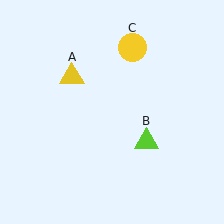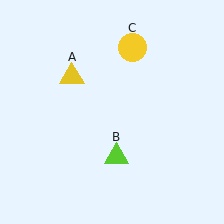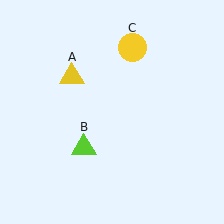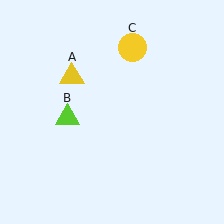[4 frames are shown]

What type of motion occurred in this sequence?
The lime triangle (object B) rotated clockwise around the center of the scene.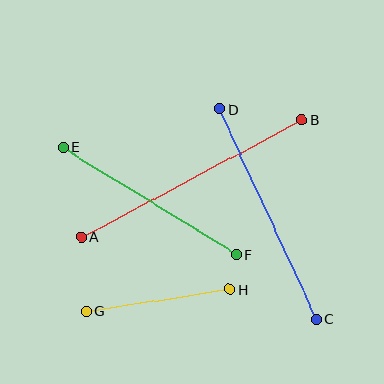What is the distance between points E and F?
The distance is approximately 204 pixels.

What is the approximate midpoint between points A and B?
The midpoint is at approximately (192, 178) pixels.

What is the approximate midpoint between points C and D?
The midpoint is at approximately (268, 214) pixels.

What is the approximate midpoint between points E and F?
The midpoint is at approximately (150, 201) pixels.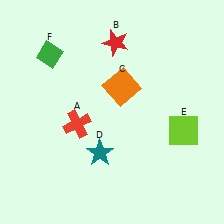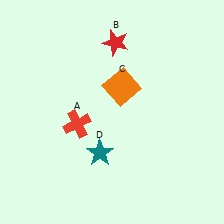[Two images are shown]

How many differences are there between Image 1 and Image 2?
There are 2 differences between the two images.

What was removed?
The lime square (E), the green diamond (F) were removed in Image 2.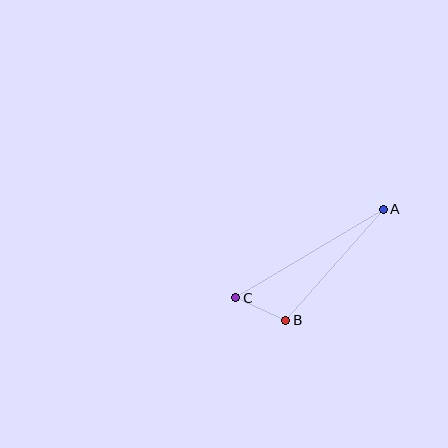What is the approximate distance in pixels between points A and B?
The distance between A and B is approximately 148 pixels.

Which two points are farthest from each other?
Points A and C are farthest from each other.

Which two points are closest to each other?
Points B and C are closest to each other.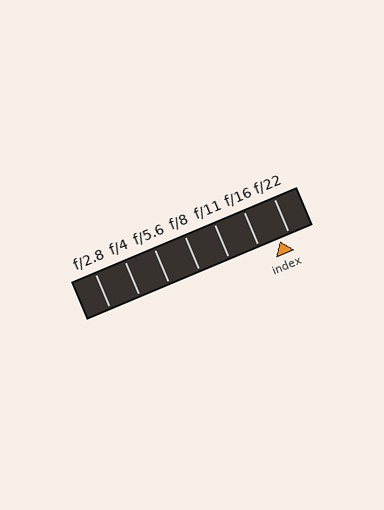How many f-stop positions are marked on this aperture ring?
There are 7 f-stop positions marked.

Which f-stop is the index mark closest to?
The index mark is closest to f/22.